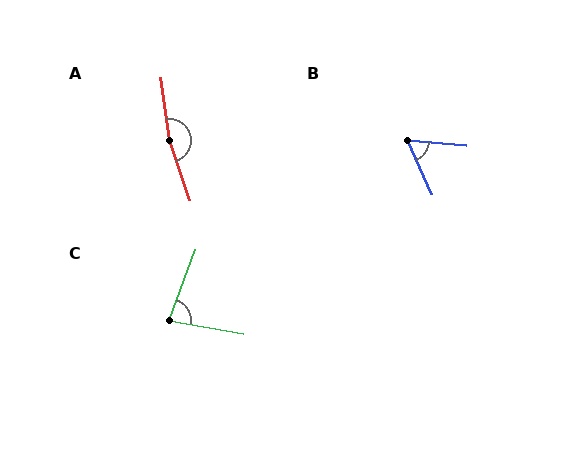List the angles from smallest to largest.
B (61°), C (79°), A (169°).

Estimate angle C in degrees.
Approximately 79 degrees.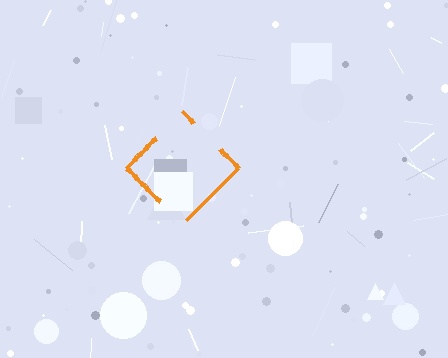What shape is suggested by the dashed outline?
The dashed outline suggests a diamond.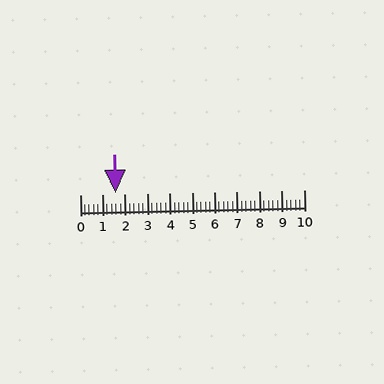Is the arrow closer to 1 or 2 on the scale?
The arrow is closer to 2.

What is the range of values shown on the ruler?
The ruler shows values from 0 to 10.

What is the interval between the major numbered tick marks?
The major tick marks are spaced 1 units apart.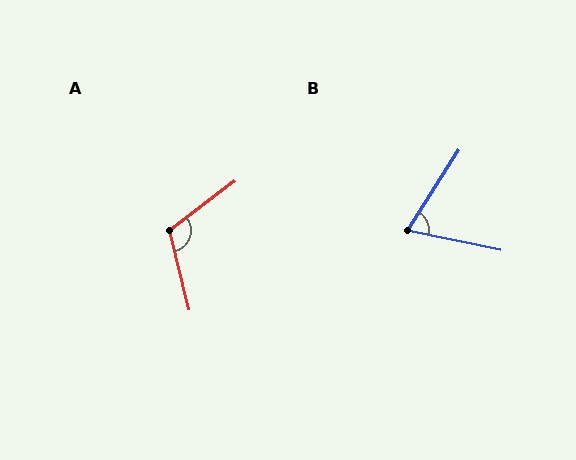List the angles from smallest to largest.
B (69°), A (114°).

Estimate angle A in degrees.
Approximately 114 degrees.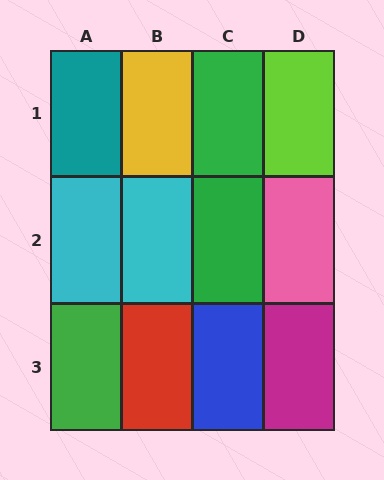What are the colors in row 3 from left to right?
Green, red, blue, magenta.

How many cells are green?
3 cells are green.